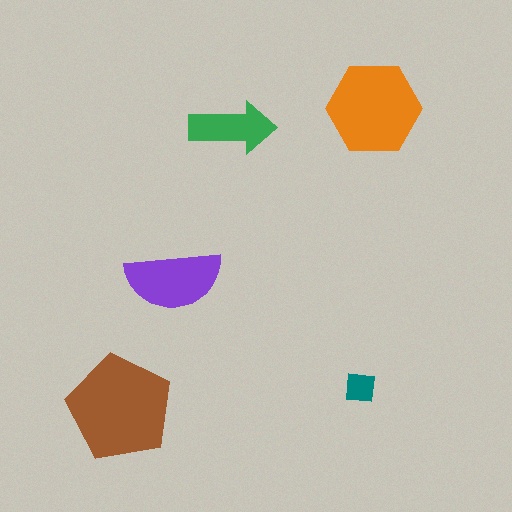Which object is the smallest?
The teal square.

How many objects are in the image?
There are 5 objects in the image.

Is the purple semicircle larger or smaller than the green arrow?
Larger.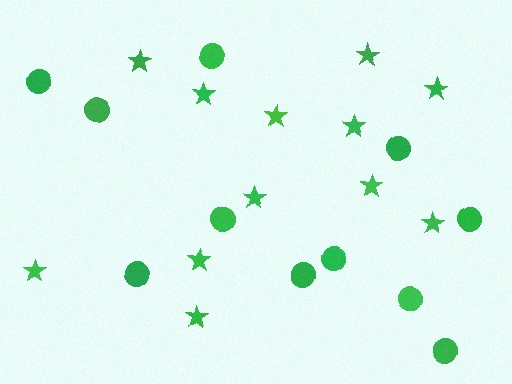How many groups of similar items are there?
There are 2 groups: one group of circles (11) and one group of stars (12).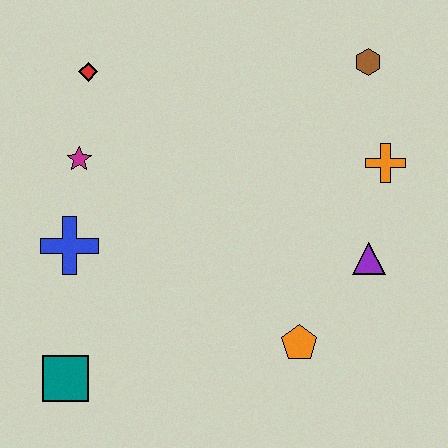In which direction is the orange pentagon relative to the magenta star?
The orange pentagon is to the right of the magenta star.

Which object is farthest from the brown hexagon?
The teal square is farthest from the brown hexagon.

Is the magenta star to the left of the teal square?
No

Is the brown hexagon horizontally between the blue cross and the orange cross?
Yes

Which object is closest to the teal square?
The blue cross is closest to the teal square.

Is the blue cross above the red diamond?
No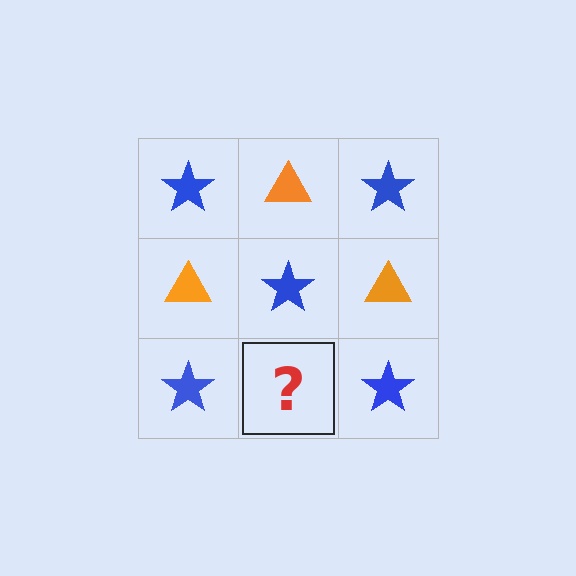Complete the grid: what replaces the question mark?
The question mark should be replaced with an orange triangle.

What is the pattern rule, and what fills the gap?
The rule is that it alternates blue star and orange triangle in a checkerboard pattern. The gap should be filled with an orange triangle.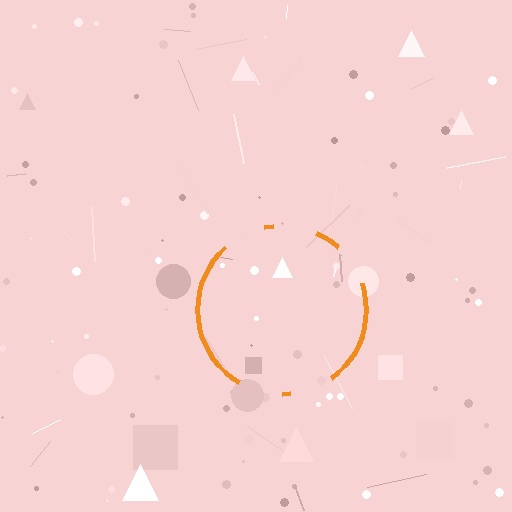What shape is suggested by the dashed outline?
The dashed outline suggests a circle.